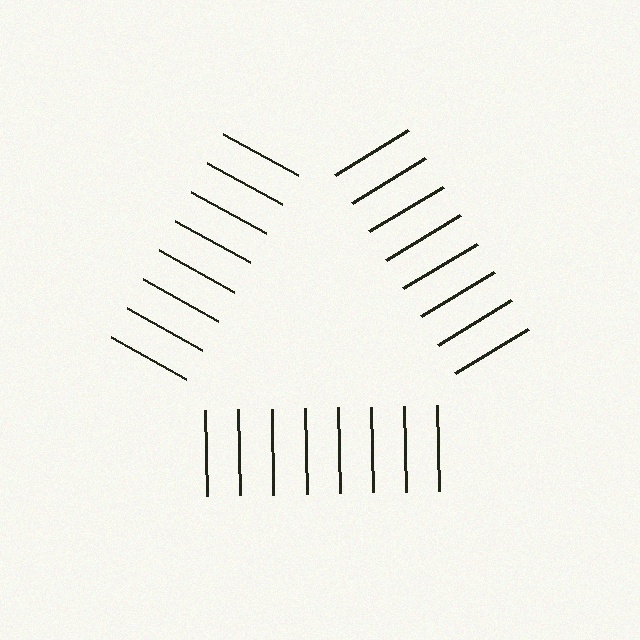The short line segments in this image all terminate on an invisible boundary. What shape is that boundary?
An illusory triangle — the line segments terminate on its edges but no continuous stroke is drawn.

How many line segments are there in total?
24 — 8 along each of the 3 edges.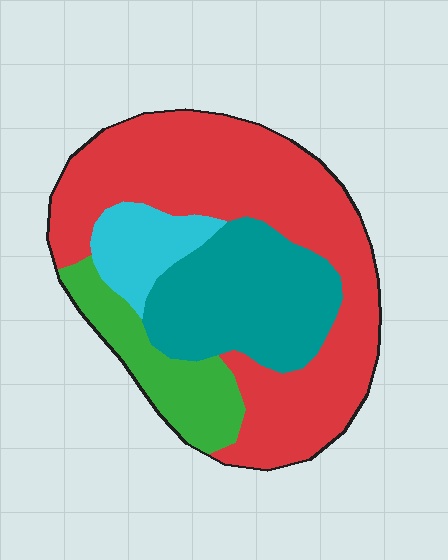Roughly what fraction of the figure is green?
Green covers roughly 15% of the figure.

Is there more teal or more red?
Red.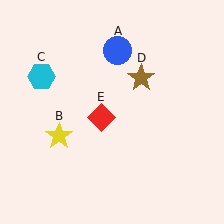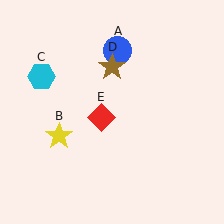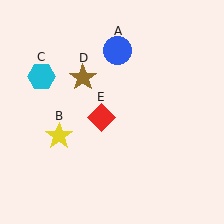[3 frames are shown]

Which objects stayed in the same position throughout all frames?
Blue circle (object A) and yellow star (object B) and cyan hexagon (object C) and red diamond (object E) remained stationary.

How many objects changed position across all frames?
1 object changed position: brown star (object D).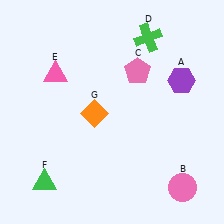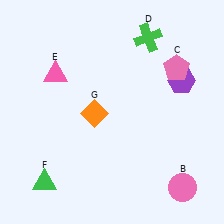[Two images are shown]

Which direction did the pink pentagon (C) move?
The pink pentagon (C) moved right.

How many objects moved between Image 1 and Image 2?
1 object moved between the two images.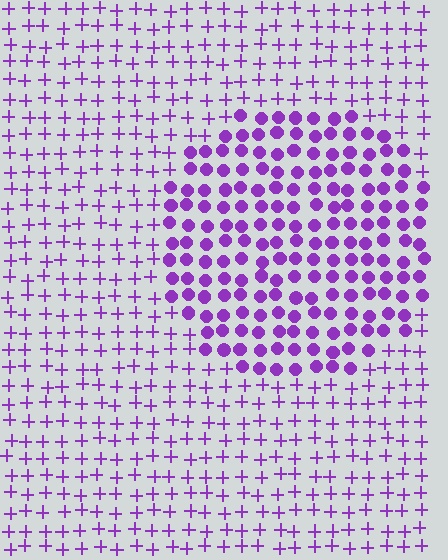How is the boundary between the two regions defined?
The boundary is defined by a change in element shape: circles inside vs. plus signs outside. All elements share the same color and spacing.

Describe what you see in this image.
The image is filled with small purple elements arranged in a uniform grid. A circle-shaped region contains circles, while the surrounding area contains plus signs. The boundary is defined purely by the change in element shape.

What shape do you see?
I see a circle.